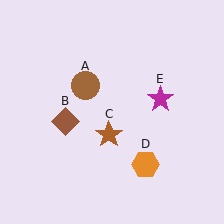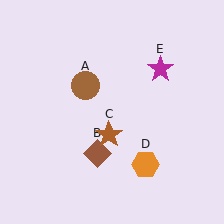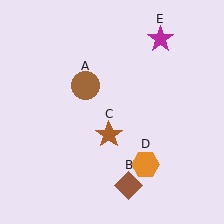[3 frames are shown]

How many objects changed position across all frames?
2 objects changed position: brown diamond (object B), magenta star (object E).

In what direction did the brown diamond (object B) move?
The brown diamond (object B) moved down and to the right.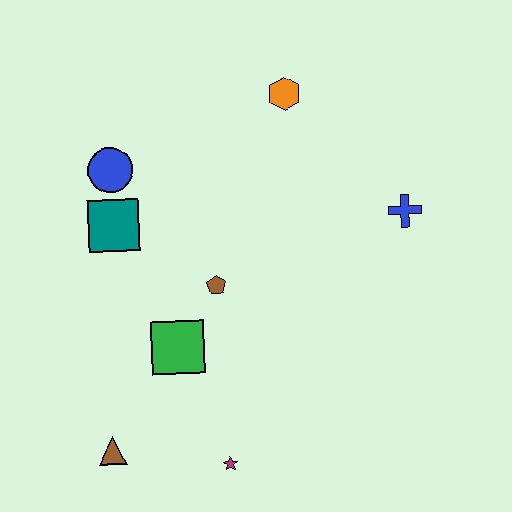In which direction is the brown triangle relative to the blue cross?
The brown triangle is to the left of the blue cross.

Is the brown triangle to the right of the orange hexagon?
No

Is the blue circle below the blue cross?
No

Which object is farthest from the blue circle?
The magenta star is farthest from the blue circle.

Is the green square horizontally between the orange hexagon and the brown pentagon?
No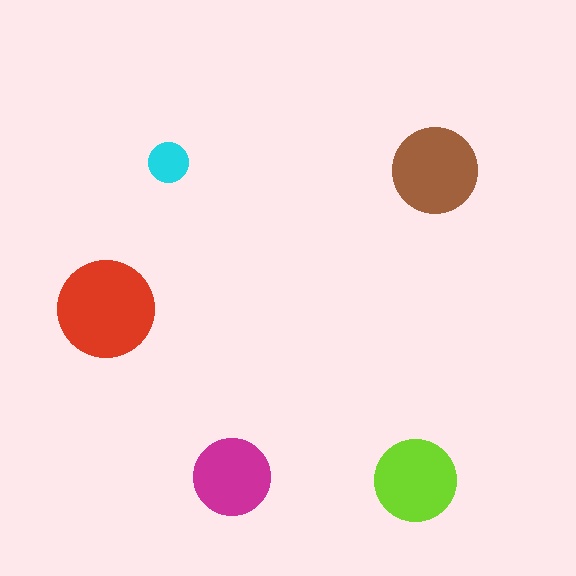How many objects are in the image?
There are 5 objects in the image.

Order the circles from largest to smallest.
the red one, the brown one, the lime one, the magenta one, the cyan one.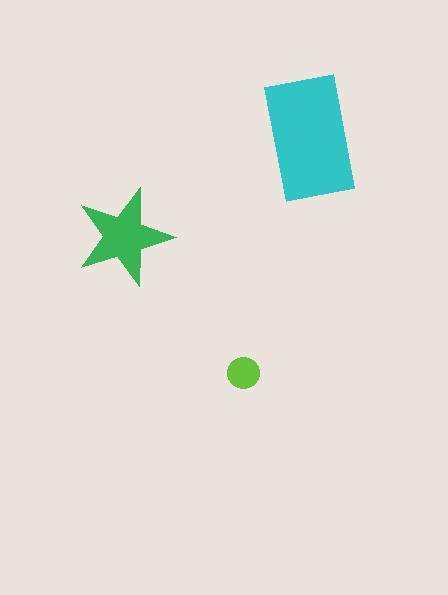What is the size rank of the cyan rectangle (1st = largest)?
1st.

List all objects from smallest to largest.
The lime circle, the green star, the cyan rectangle.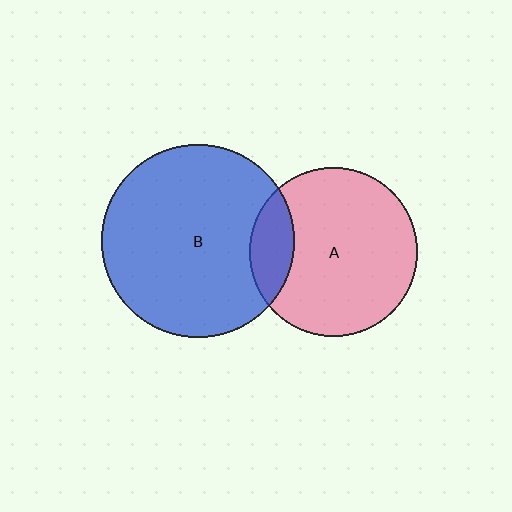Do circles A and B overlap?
Yes.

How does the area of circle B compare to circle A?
Approximately 1.3 times.